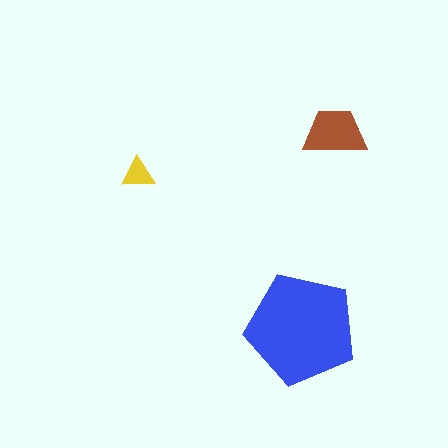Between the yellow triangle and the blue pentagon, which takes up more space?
The blue pentagon.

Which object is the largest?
The blue pentagon.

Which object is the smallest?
The yellow triangle.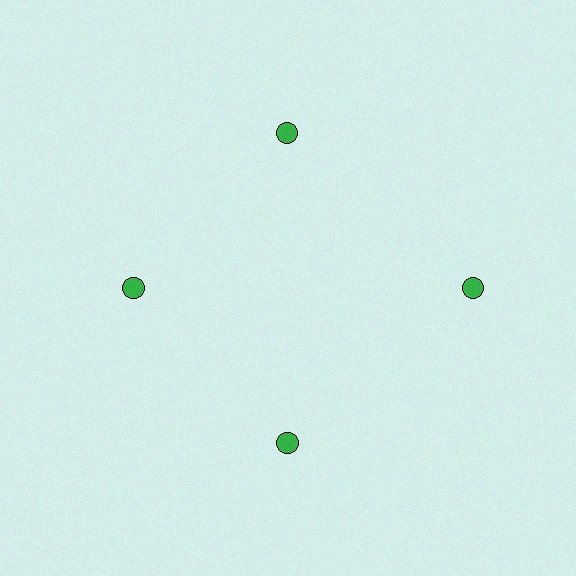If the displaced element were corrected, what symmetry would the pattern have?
It would have 4-fold rotational symmetry — the pattern would map onto itself every 90 degrees.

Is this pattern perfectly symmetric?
No. The 4 green circles are arranged in a ring, but one element near the 3 o'clock position is pushed outward from the center, breaking the 4-fold rotational symmetry.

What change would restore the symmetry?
The symmetry would be restored by moving it inward, back onto the ring so that all 4 circles sit at equal angles and equal distance from the center.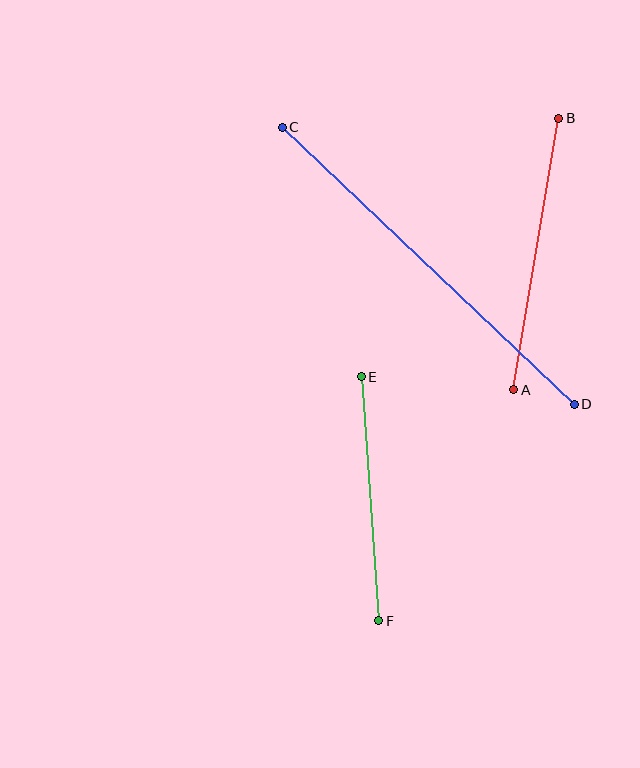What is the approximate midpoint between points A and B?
The midpoint is at approximately (536, 254) pixels.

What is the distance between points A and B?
The distance is approximately 275 pixels.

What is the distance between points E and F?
The distance is approximately 244 pixels.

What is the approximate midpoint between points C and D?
The midpoint is at approximately (428, 266) pixels.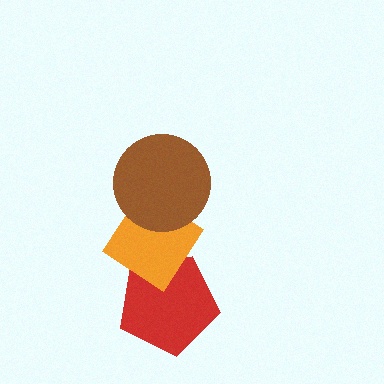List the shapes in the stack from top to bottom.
From top to bottom: the brown circle, the orange diamond, the red pentagon.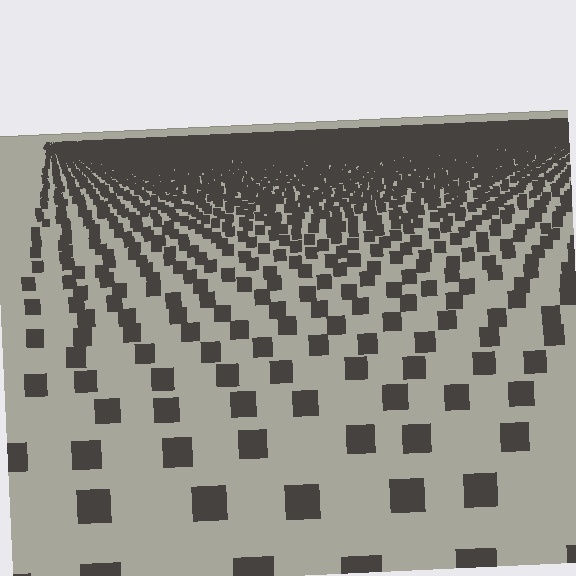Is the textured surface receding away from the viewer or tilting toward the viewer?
The surface is receding away from the viewer. Texture elements get smaller and denser toward the top.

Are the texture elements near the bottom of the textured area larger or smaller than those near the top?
Larger. Near the bottom, elements are closer to the viewer and appear at a bigger on-screen size.